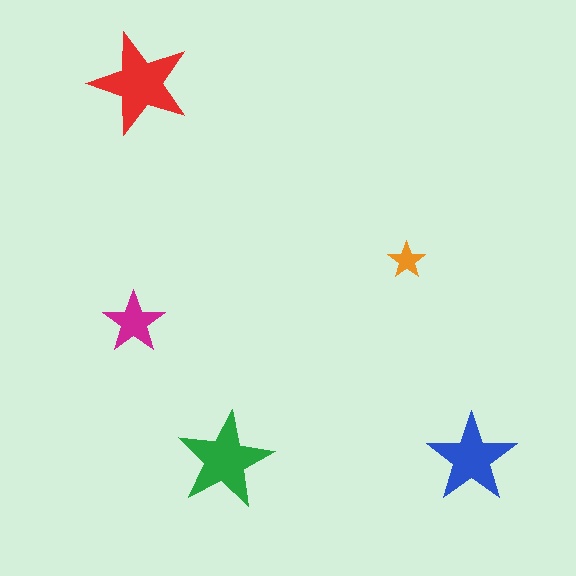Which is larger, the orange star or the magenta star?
The magenta one.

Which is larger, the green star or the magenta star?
The green one.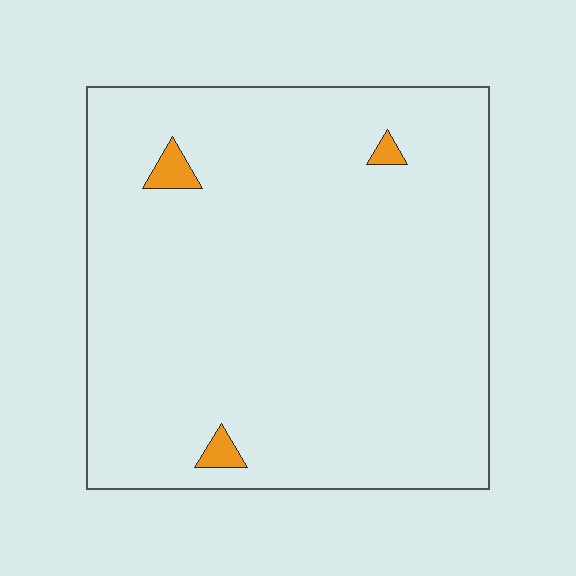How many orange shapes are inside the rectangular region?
3.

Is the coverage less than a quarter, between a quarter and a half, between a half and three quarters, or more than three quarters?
Less than a quarter.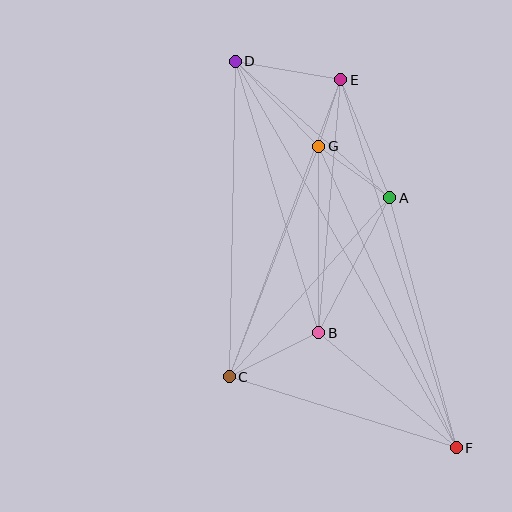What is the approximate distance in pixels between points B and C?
The distance between B and C is approximately 100 pixels.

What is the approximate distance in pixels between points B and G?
The distance between B and G is approximately 187 pixels.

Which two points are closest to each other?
Points E and G are closest to each other.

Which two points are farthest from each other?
Points D and F are farthest from each other.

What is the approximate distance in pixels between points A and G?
The distance between A and G is approximately 88 pixels.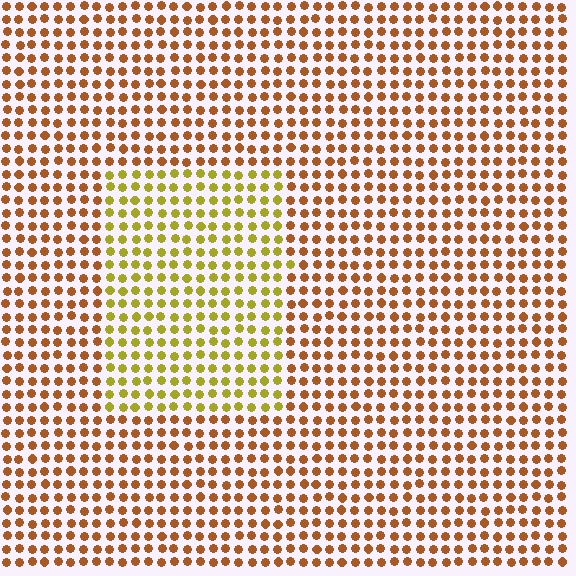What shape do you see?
I see a rectangle.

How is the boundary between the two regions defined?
The boundary is defined purely by a slight shift in hue (about 38 degrees). Spacing, size, and orientation are identical on both sides.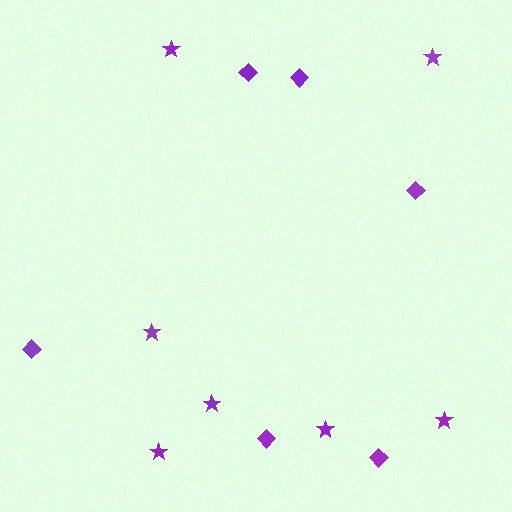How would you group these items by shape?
There are 2 groups: one group of diamonds (6) and one group of stars (7).